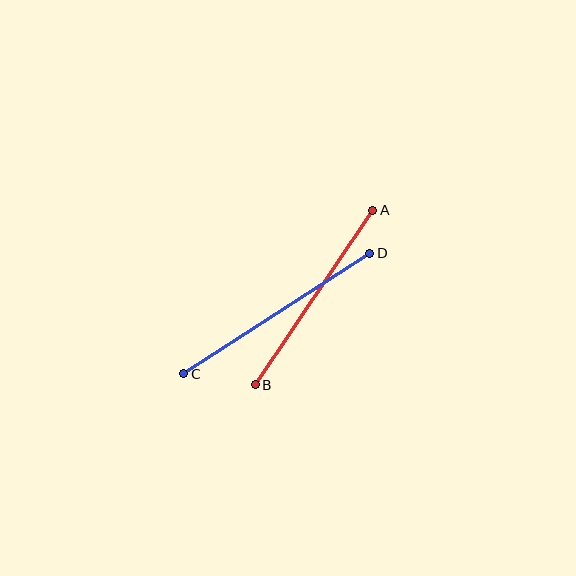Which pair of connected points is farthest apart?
Points C and D are farthest apart.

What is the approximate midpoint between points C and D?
The midpoint is at approximately (277, 314) pixels.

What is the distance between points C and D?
The distance is approximately 222 pixels.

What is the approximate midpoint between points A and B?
The midpoint is at approximately (314, 298) pixels.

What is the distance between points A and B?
The distance is approximately 210 pixels.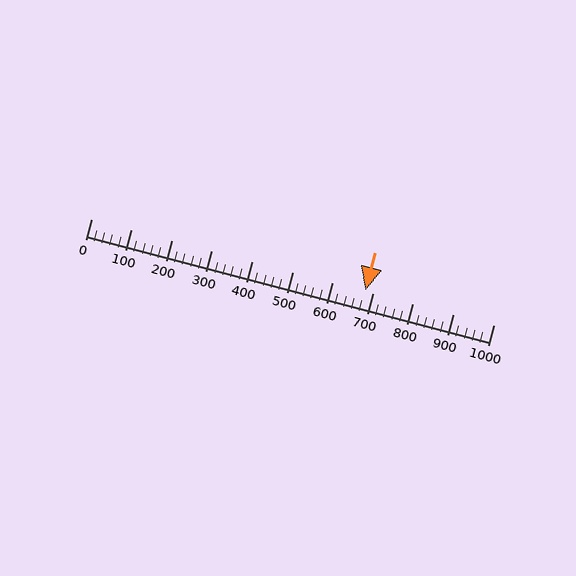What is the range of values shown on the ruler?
The ruler shows values from 0 to 1000.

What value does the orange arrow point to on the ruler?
The orange arrow points to approximately 681.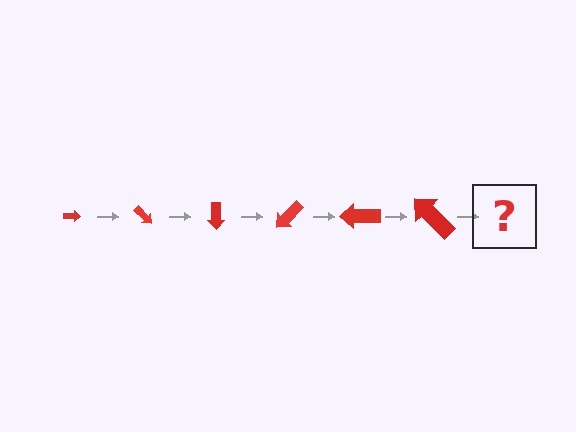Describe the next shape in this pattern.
It should be an arrow, larger than the previous one and rotated 270 degrees from the start.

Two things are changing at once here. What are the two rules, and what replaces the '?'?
The two rules are that the arrow grows larger each step and it rotates 45 degrees each step. The '?' should be an arrow, larger than the previous one and rotated 270 degrees from the start.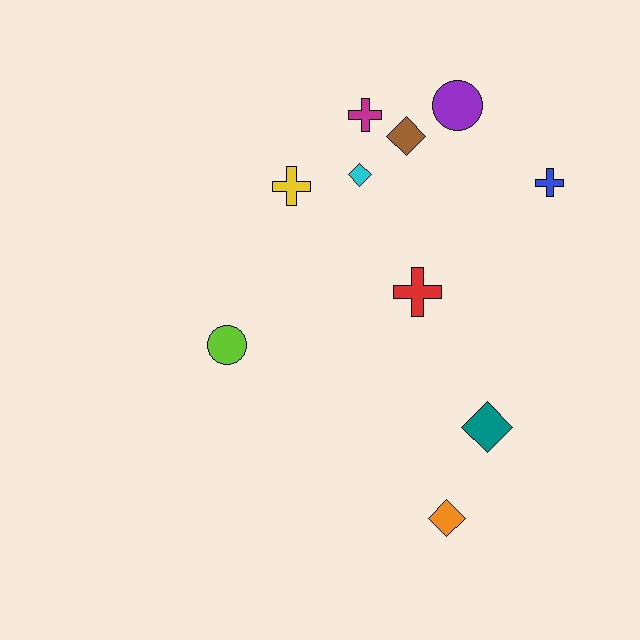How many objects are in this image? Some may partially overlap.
There are 10 objects.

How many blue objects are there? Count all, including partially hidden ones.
There is 1 blue object.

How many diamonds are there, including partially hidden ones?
There are 4 diamonds.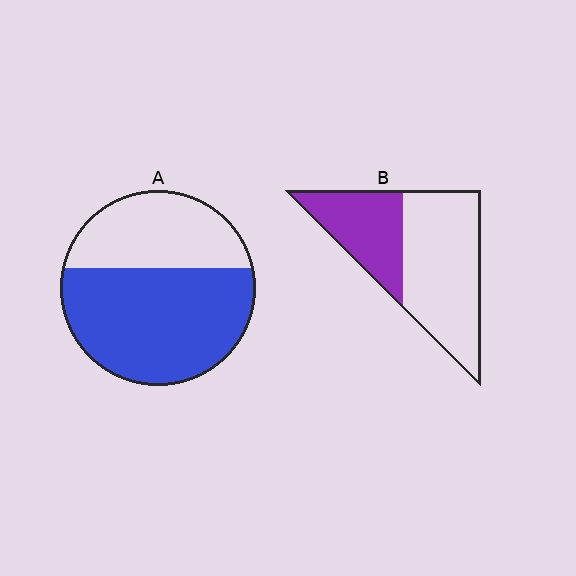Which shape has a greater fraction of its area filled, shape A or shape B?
Shape A.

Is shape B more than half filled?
No.